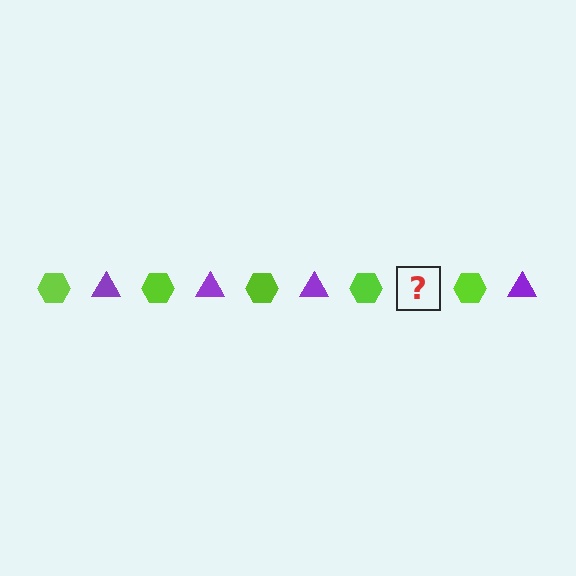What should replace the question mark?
The question mark should be replaced with a purple triangle.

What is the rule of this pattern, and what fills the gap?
The rule is that the pattern alternates between lime hexagon and purple triangle. The gap should be filled with a purple triangle.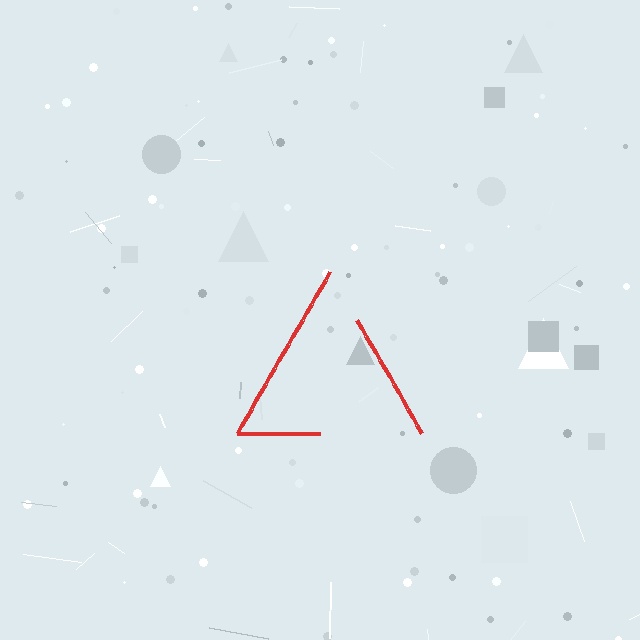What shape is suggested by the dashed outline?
The dashed outline suggests a triangle.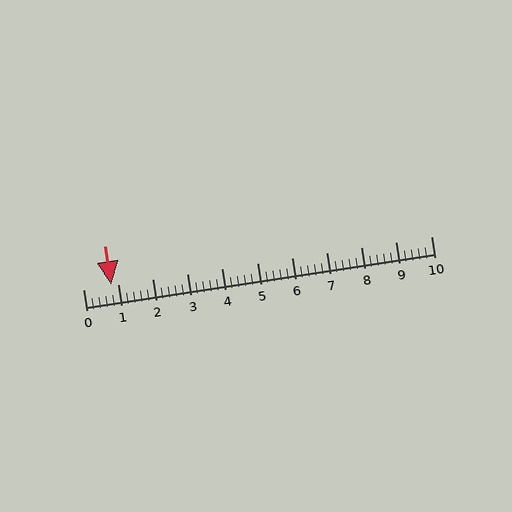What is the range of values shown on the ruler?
The ruler shows values from 0 to 10.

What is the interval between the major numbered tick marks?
The major tick marks are spaced 1 units apart.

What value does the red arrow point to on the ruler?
The red arrow points to approximately 0.8.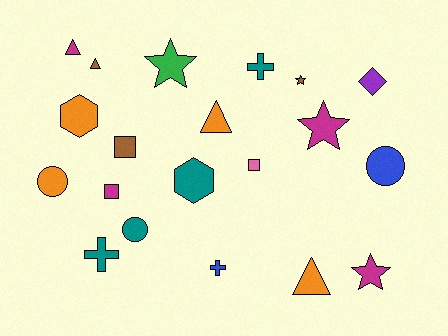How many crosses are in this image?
There are 3 crosses.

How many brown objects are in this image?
There are 3 brown objects.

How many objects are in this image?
There are 20 objects.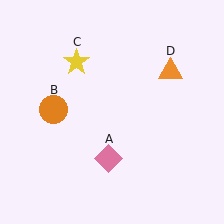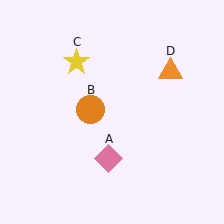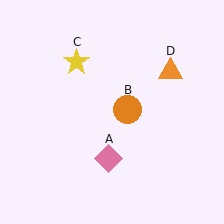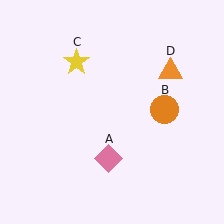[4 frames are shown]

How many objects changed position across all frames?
1 object changed position: orange circle (object B).